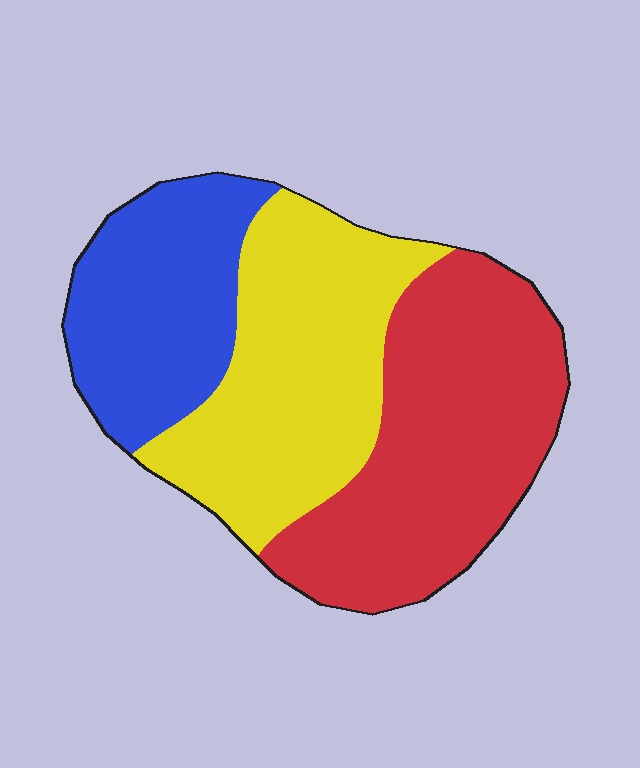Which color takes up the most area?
Red, at roughly 40%.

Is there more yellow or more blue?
Yellow.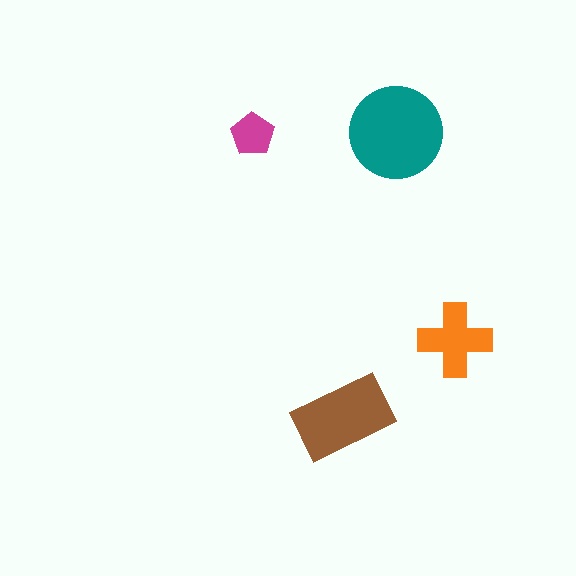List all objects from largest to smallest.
The teal circle, the brown rectangle, the orange cross, the magenta pentagon.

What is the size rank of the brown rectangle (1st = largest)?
2nd.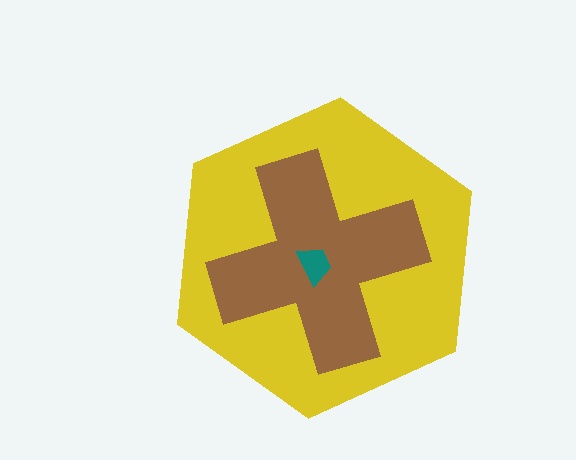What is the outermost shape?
The yellow hexagon.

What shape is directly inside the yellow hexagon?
The brown cross.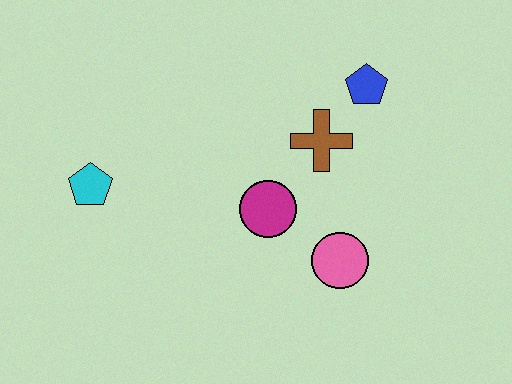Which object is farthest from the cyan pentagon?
The blue pentagon is farthest from the cyan pentagon.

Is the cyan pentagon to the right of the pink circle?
No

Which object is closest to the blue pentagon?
The brown cross is closest to the blue pentagon.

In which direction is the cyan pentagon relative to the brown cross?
The cyan pentagon is to the left of the brown cross.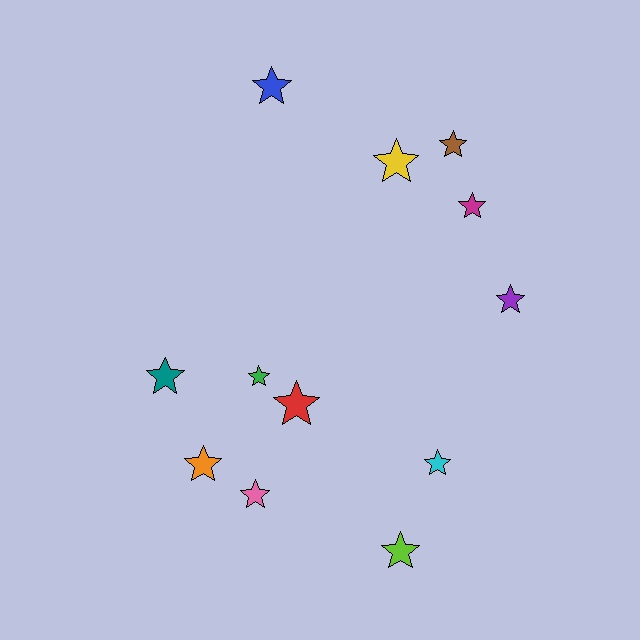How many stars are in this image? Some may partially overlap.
There are 12 stars.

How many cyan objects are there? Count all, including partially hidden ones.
There is 1 cyan object.